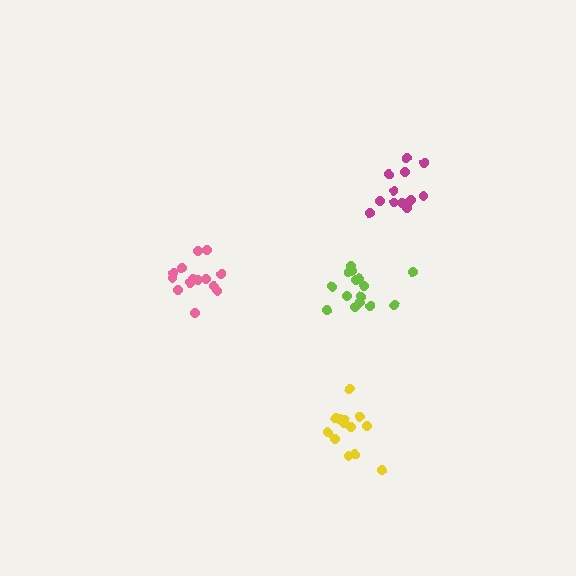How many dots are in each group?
Group 1: 15 dots, Group 2: 13 dots, Group 3: 13 dots, Group 4: 14 dots (55 total).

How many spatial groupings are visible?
There are 4 spatial groupings.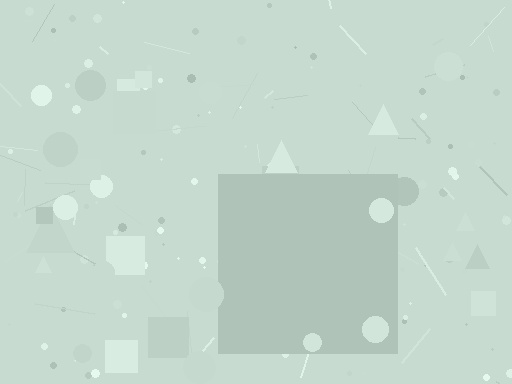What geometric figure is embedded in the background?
A square is embedded in the background.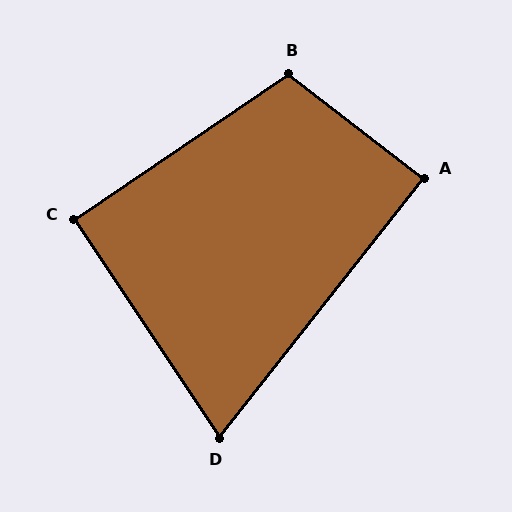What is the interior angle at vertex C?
Approximately 91 degrees (approximately right).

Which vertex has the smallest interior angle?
D, at approximately 72 degrees.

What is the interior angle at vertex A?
Approximately 89 degrees (approximately right).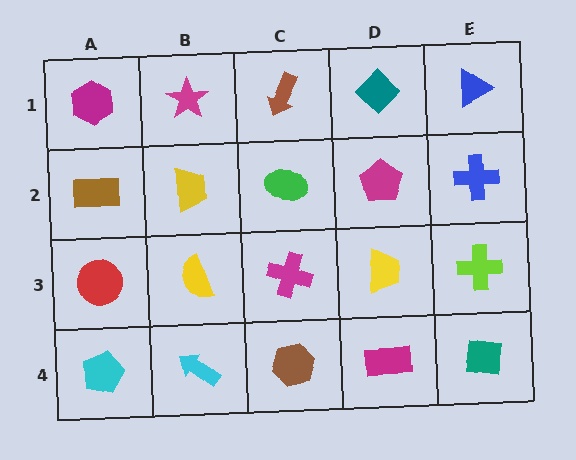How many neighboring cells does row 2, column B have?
4.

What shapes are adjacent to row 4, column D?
A yellow trapezoid (row 3, column D), a brown hexagon (row 4, column C), a teal square (row 4, column E).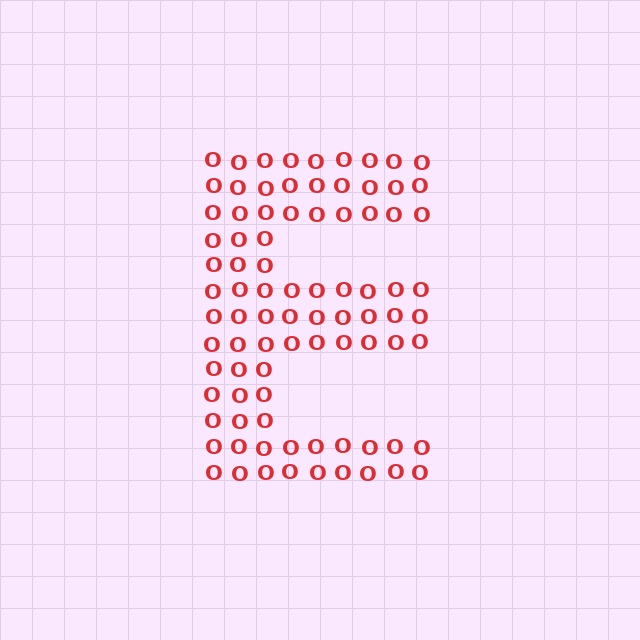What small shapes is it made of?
It is made of small letter O's.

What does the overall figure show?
The overall figure shows the letter E.